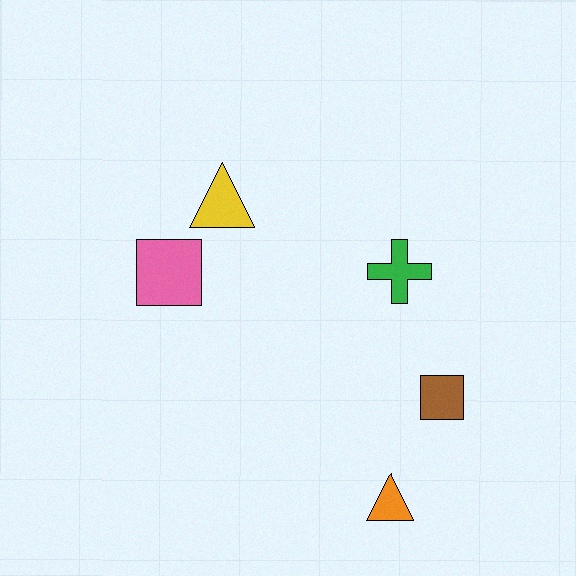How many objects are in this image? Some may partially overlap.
There are 5 objects.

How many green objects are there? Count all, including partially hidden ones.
There is 1 green object.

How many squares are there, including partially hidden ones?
There are 2 squares.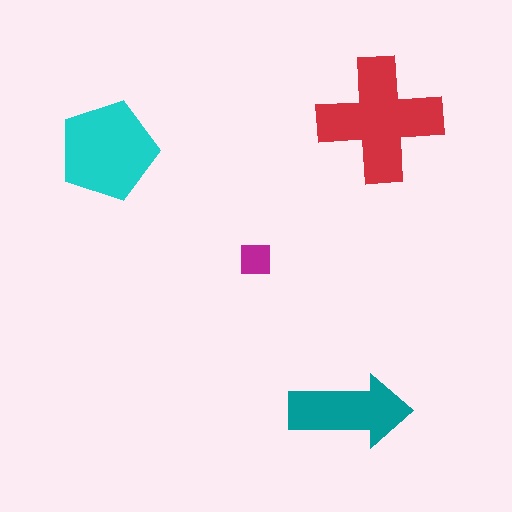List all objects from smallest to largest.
The magenta square, the teal arrow, the cyan pentagon, the red cross.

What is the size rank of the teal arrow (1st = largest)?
3rd.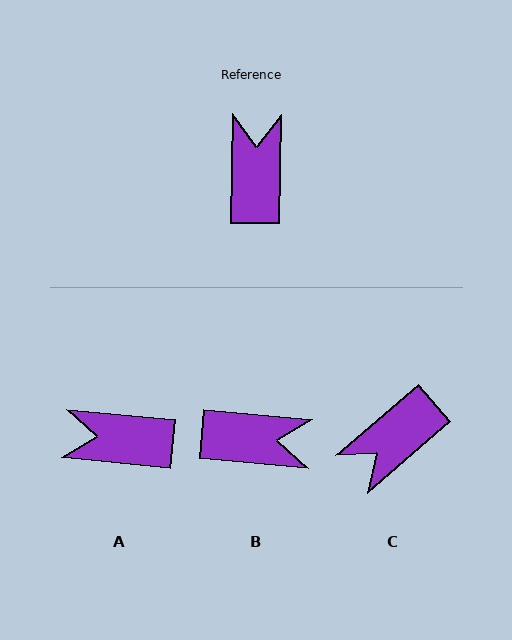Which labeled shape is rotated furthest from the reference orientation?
C, about 132 degrees away.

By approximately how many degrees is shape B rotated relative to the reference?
Approximately 94 degrees clockwise.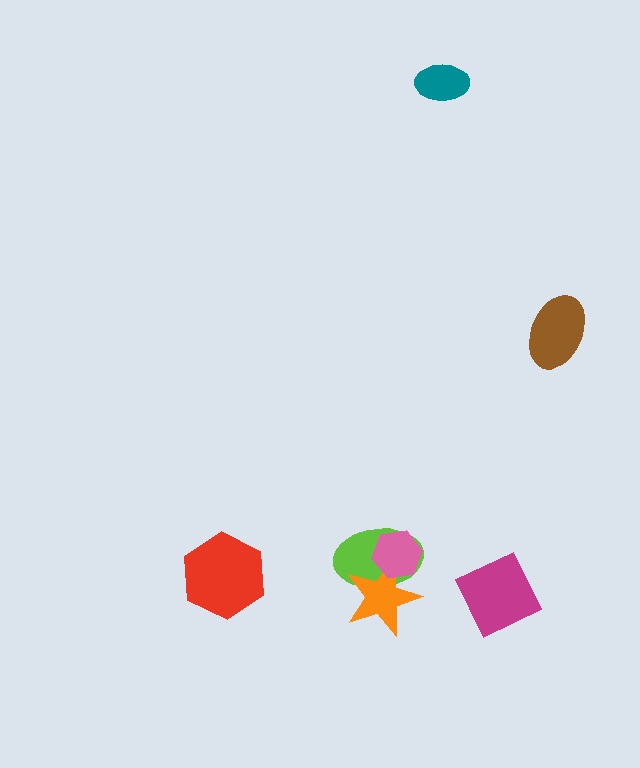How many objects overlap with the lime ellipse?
2 objects overlap with the lime ellipse.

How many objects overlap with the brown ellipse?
0 objects overlap with the brown ellipse.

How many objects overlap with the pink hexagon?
2 objects overlap with the pink hexagon.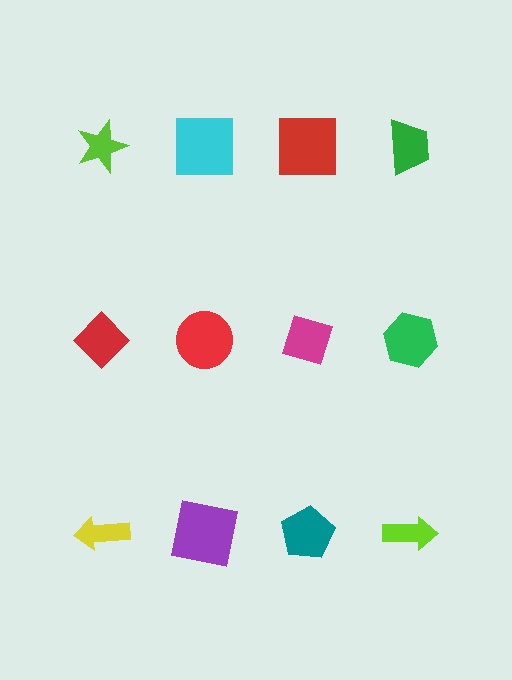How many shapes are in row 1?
4 shapes.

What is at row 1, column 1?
A lime star.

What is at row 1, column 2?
A cyan square.